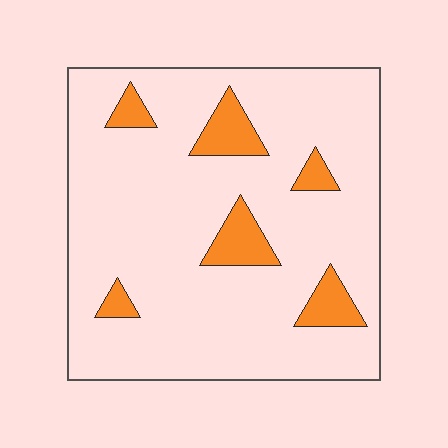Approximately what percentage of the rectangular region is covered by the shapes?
Approximately 10%.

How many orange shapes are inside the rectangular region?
6.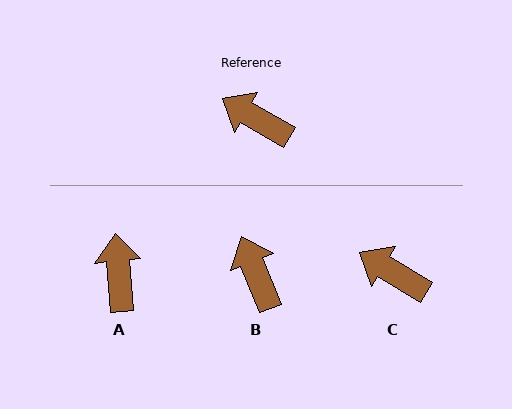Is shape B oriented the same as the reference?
No, it is off by about 37 degrees.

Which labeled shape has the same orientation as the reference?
C.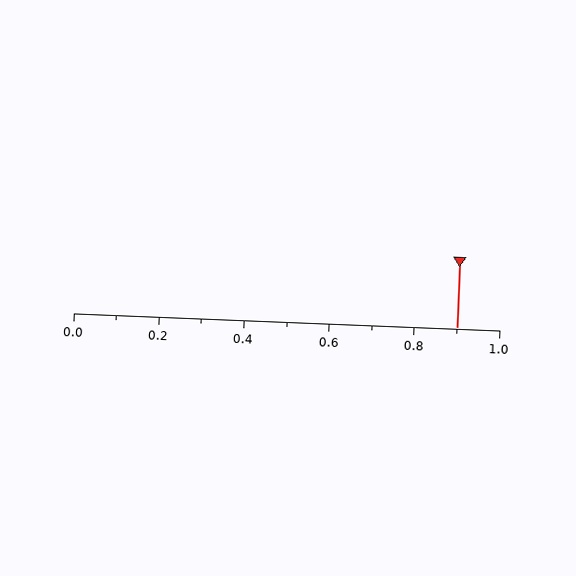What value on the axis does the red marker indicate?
The marker indicates approximately 0.9.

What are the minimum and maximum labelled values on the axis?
The axis runs from 0.0 to 1.0.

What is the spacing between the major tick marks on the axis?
The major ticks are spaced 0.2 apart.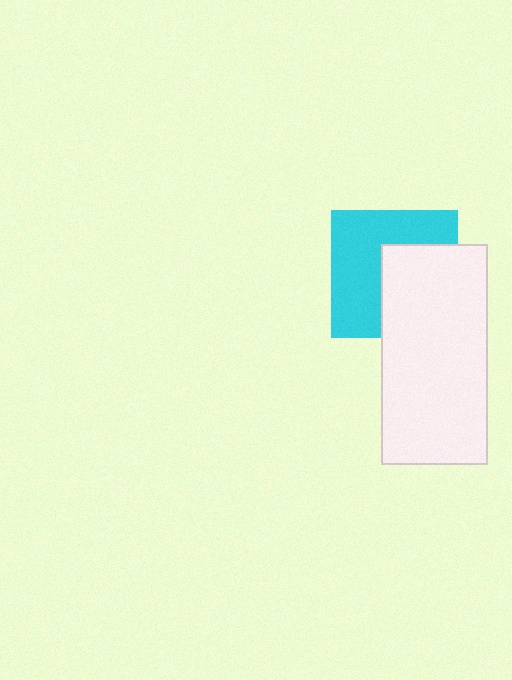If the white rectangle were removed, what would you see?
You would see the complete cyan square.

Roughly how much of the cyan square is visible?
About half of it is visible (roughly 56%).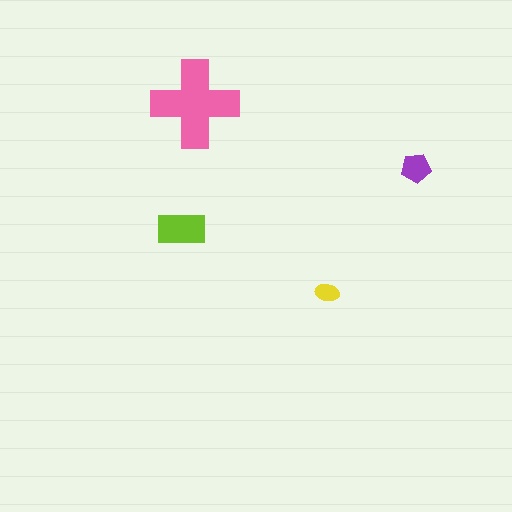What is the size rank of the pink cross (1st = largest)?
1st.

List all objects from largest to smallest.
The pink cross, the lime rectangle, the purple pentagon, the yellow ellipse.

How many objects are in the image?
There are 4 objects in the image.